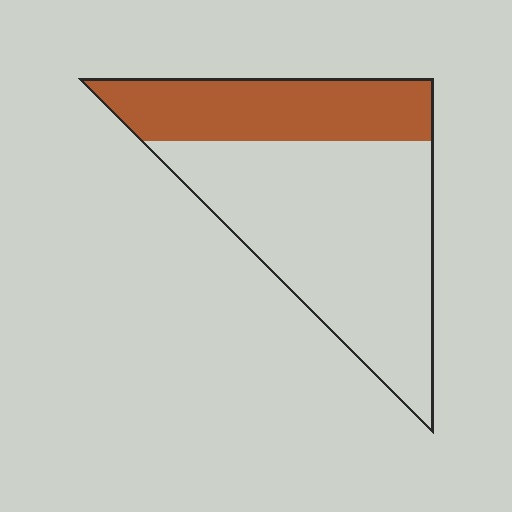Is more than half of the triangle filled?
No.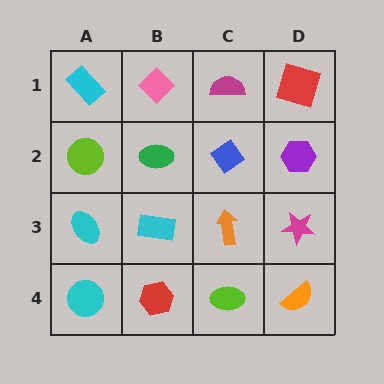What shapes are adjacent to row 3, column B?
A green ellipse (row 2, column B), a red hexagon (row 4, column B), a cyan ellipse (row 3, column A), an orange arrow (row 3, column C).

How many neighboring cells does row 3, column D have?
3.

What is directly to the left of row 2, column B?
A lime circle.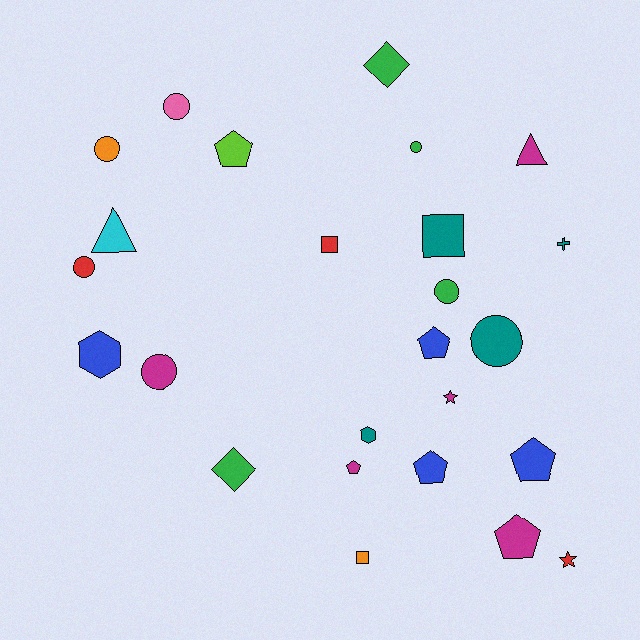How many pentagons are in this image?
There are 6 pentagons.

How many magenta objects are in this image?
There are 5 magenta objects.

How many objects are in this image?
There are 25 objects.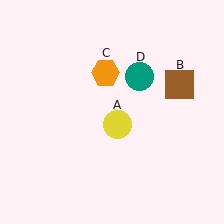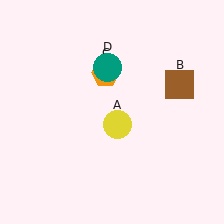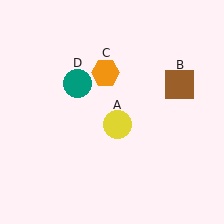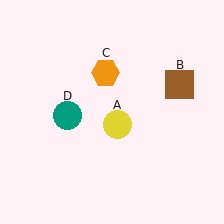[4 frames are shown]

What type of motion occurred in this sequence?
The teal circle (object D) rotated counterclockwise around the center of the scene.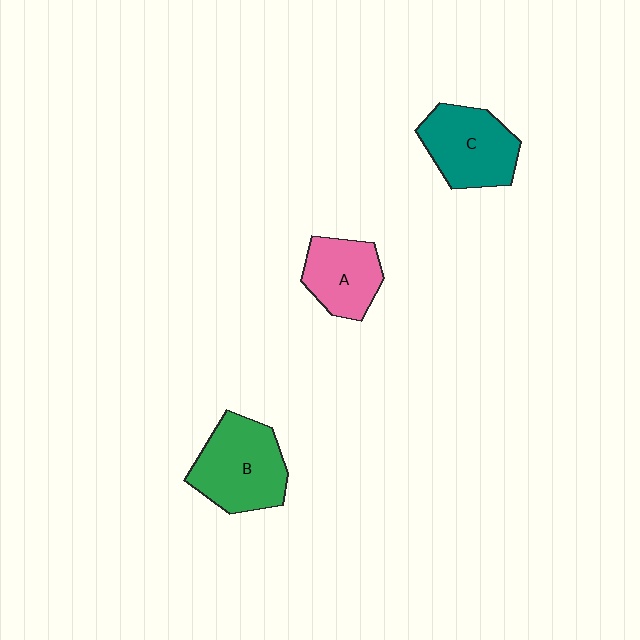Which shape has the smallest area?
Shape A (pink).